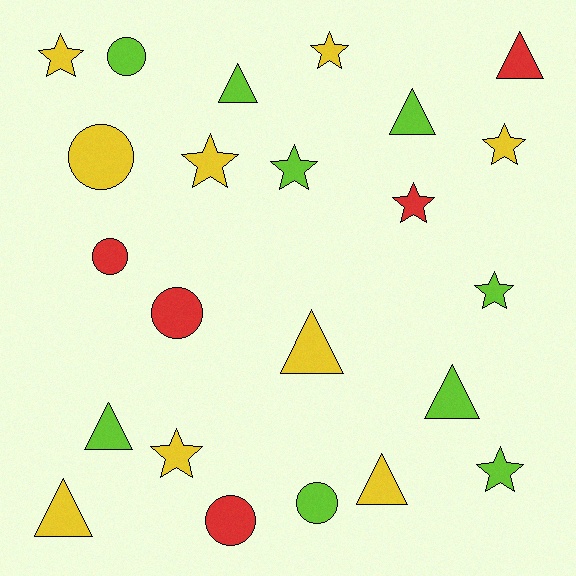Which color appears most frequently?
Lime, with 9 objects.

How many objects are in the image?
There are 23 objects.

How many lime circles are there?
There are 2 lime circles.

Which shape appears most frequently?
Star, with 9 objects.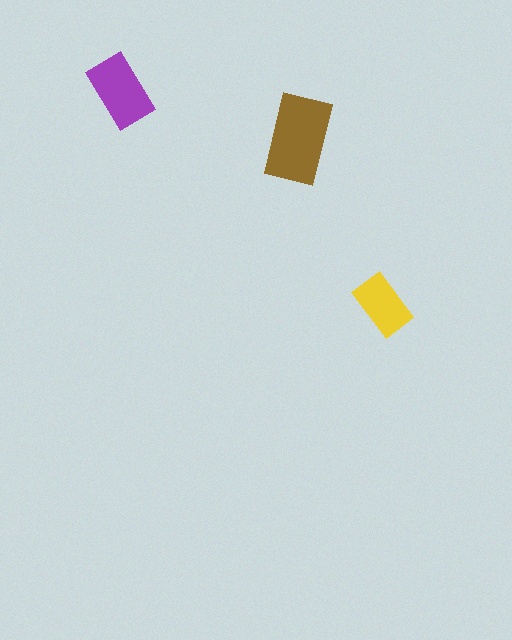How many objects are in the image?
There are 3 objects in the image.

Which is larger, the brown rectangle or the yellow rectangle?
The brown one.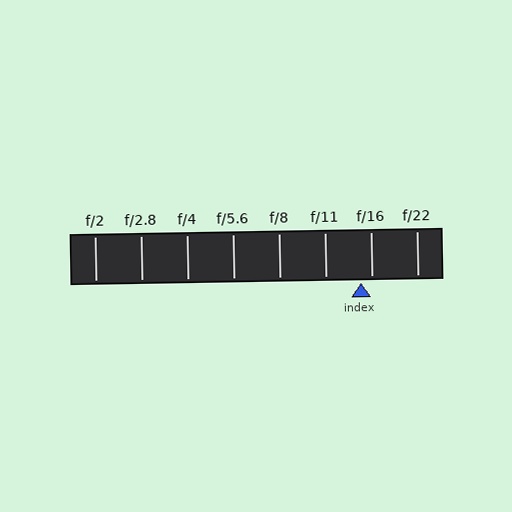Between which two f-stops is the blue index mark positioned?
The index mark is between f/11 and f/16.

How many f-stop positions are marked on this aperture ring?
There are 8 f-stop positions marked.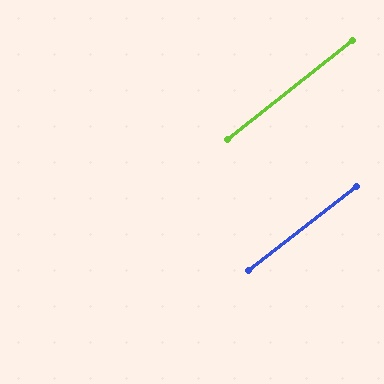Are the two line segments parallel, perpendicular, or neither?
Parallel — their directions differ by only 0.4°.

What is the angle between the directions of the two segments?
Approximately 0 degrees.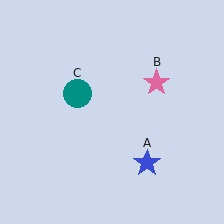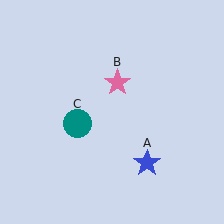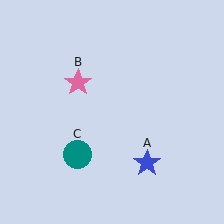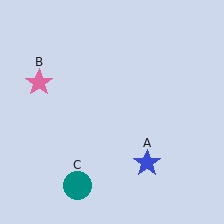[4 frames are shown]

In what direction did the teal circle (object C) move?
The teal circle (object C) moved down.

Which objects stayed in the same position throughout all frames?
Blue star (object A) remained stationary.